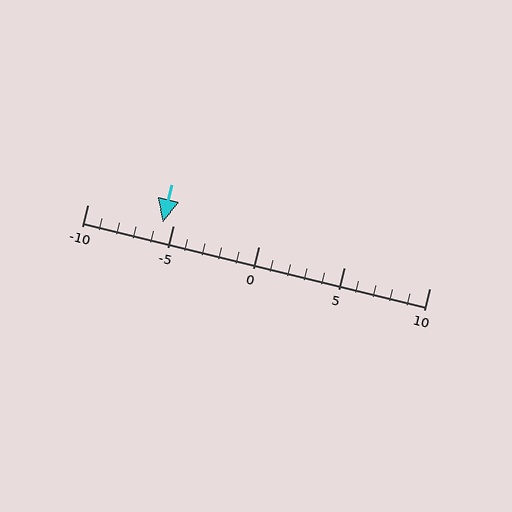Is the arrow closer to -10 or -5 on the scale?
The arrow is closer to -5.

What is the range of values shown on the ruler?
The ruler shows values from -10 to 10.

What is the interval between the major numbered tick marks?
The major tick marks are spaced 5 units apart.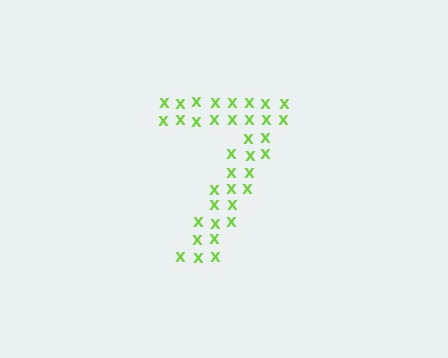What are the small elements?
The small elements are letter X's.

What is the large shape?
The large shape is the digit 7.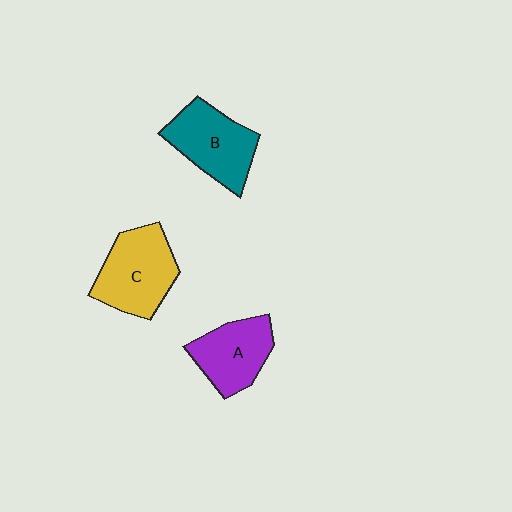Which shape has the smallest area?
Shape A (purple).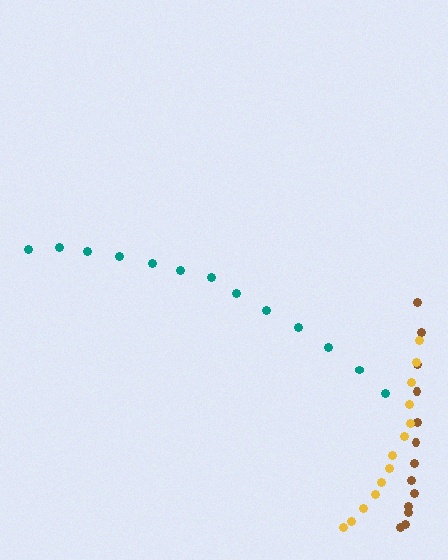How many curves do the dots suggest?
There are 3 distinct paths.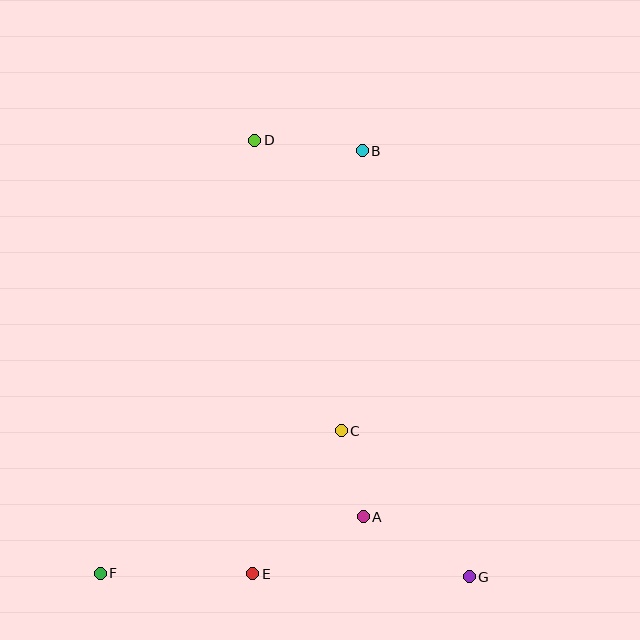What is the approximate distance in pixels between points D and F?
The distance between D and F is approximately 460 pixels.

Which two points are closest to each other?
Points A and C are closest to each other.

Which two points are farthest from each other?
Points B and F are farthest from each other.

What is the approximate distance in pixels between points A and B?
The distance between A and B is approximately 366 pixels.